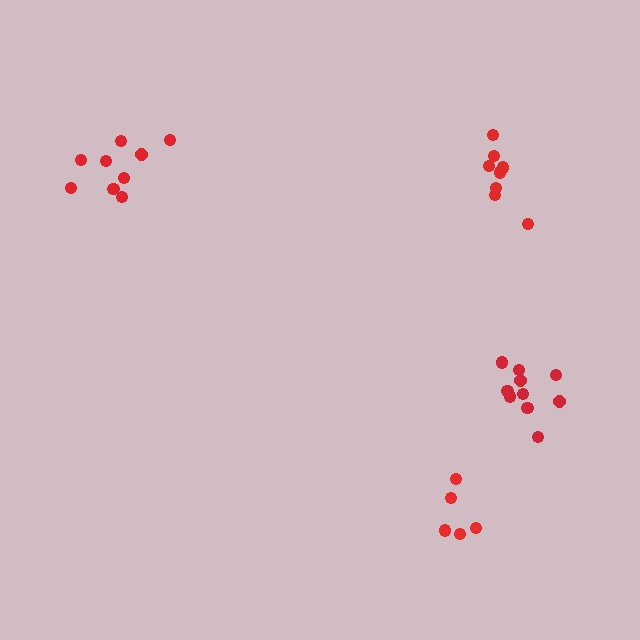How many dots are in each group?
Group 1: 8 dots, Group 2: 5 dots, Group 3: 9 dots, Group 4: 10 dots (32 total).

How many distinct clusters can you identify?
There are 4 distinct clusters.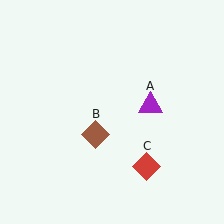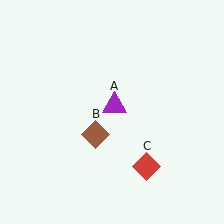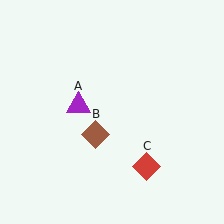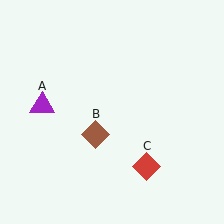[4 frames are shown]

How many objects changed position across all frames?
1 object changed position: purple triangle (object A).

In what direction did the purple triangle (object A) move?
The purple triangle (object A) moved left.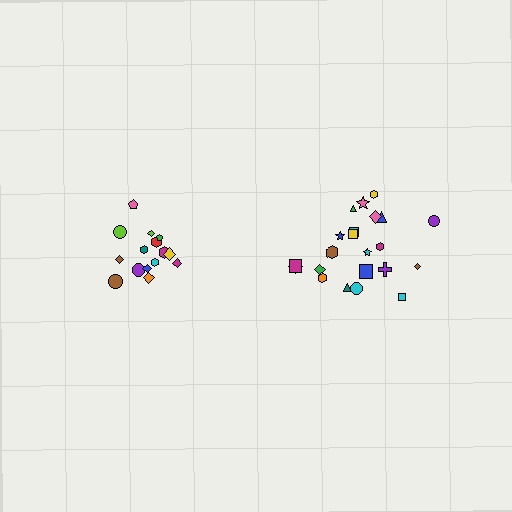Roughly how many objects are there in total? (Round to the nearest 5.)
Roughly 35 objects in total.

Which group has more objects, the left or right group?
The right group.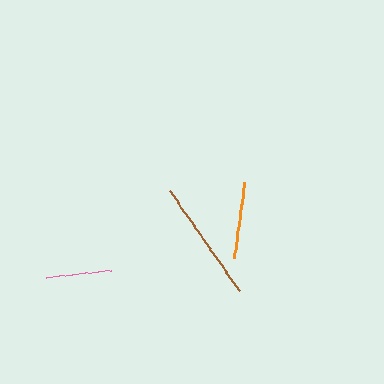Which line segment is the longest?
The brown line is the longest at approximately 122 pixels.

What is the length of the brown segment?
The brown segment is approximately 122 pixels long.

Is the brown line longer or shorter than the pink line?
The brown line is longer than the pink line.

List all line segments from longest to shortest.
From longest to shortest: brown, orange, pink.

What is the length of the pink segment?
The pink segment is approximately 65 pixels long.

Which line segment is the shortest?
The pink line is the shortest at approximately 65 pixels.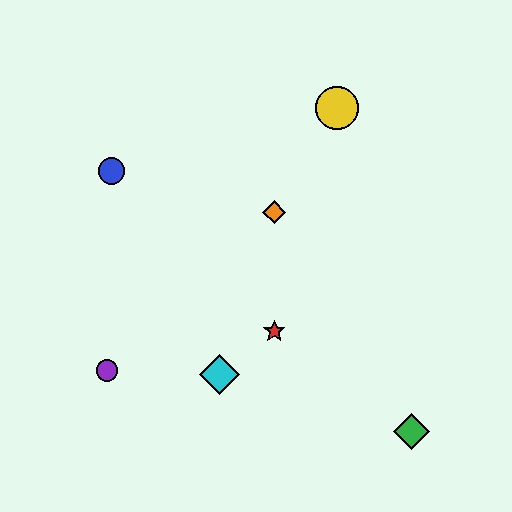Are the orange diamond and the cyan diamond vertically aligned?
No, the orange diamond is at x≈274 and the cyan diamond is at x≈220.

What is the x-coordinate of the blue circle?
The blue circle is at x≈112.